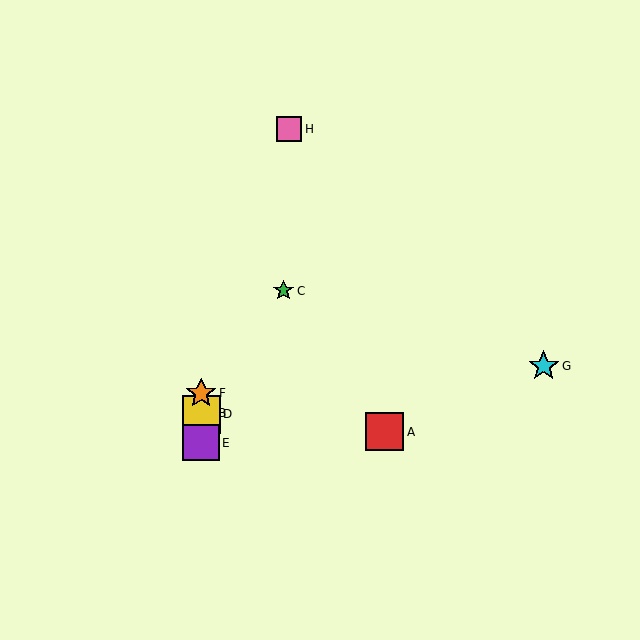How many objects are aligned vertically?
4 objects (B, D, E, F) are aligned vertically.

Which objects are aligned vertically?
Objects B, D, E, F are aligned vertically.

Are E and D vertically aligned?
Yes, both are at x≈201.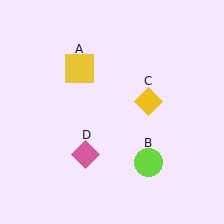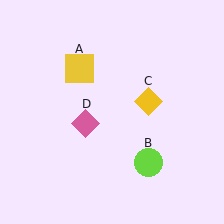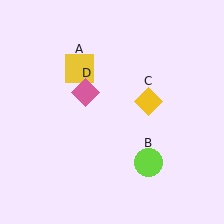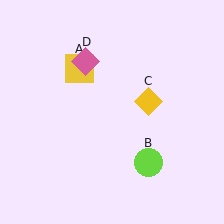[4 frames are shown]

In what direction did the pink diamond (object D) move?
The pink diamond (object D) moved up.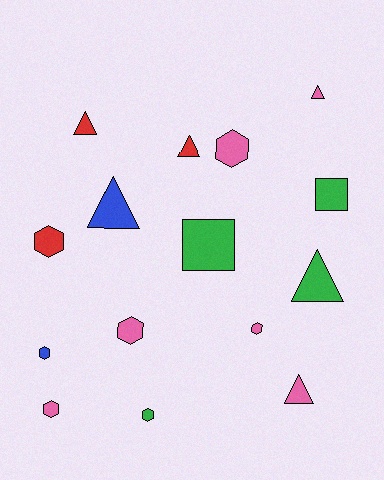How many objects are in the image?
There are 15 objects.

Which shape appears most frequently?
Hexagon, with 7 objects.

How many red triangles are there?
There are 2 red triangles.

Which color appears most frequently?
Pink, with 6 objects.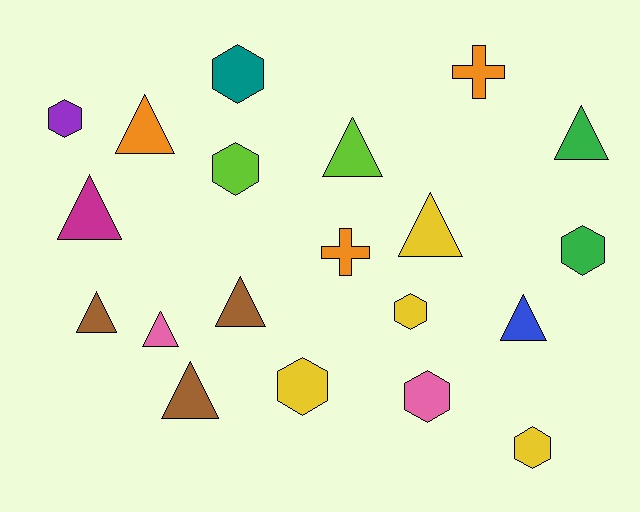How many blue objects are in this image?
There is 1 blue object.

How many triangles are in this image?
There are 10 triangles.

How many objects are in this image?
There are 20 objects.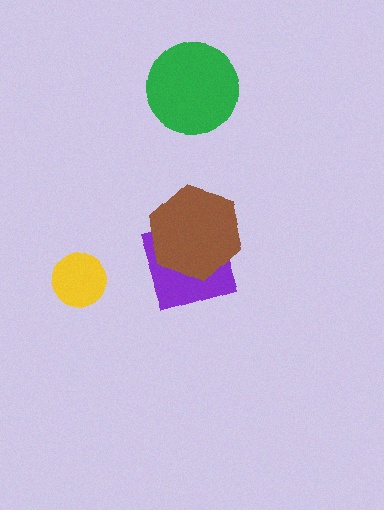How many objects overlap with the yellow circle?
0 objects overlap with the yellow circle.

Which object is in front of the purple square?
The brown hexagon is in front of the purple square.